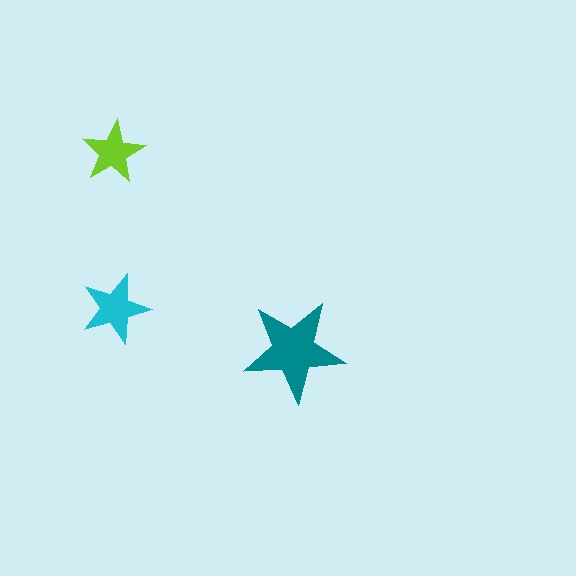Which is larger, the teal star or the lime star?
The teal one.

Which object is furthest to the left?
The lime star is leftmost.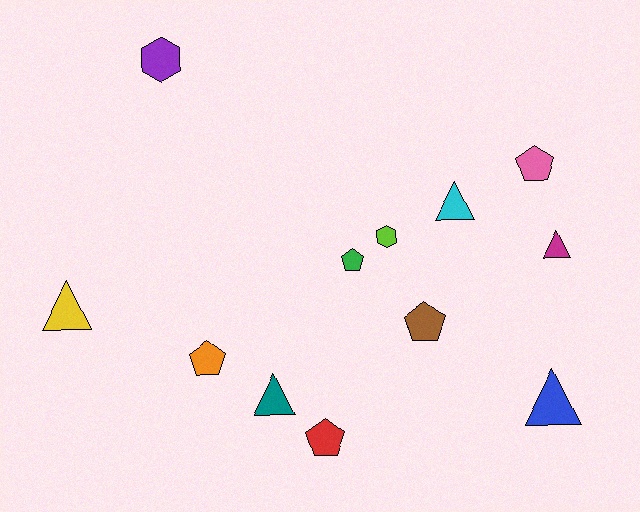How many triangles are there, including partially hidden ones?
There are 5 triangles.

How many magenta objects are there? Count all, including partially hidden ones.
There is 1 magenta object.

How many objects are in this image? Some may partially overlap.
There are 12 objects.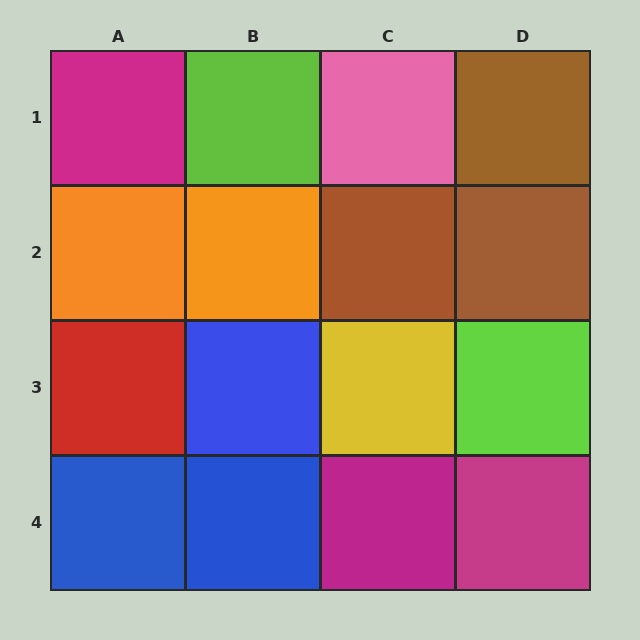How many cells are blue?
3 cells are blue.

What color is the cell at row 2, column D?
Brown.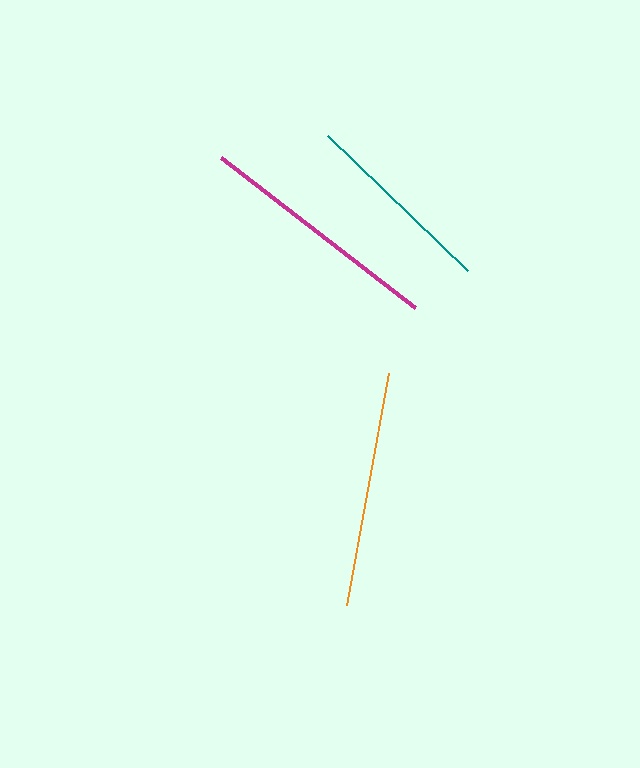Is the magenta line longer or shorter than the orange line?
The magenta line is longer than the orange line.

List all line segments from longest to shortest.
From longest to shortest: magenta, orange, teal.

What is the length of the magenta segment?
The magenta segment is approximately 245 pixels long.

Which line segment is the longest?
The magenta line is the longest at approximately 245 pixels.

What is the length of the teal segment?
The teal segment is approximately 194 pixels long.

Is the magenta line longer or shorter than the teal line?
The magenta line is longer than the teal line.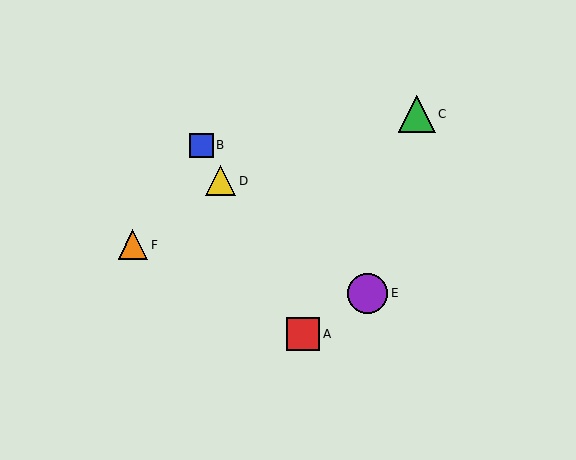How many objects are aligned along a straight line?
3 objects (A, B, D) are aligned along a straight line.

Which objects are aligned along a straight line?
Objects A, B, D are aligned along a straight line.